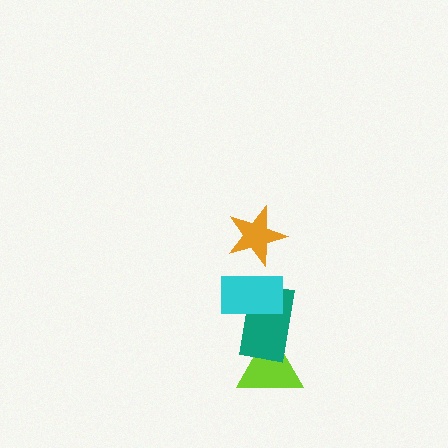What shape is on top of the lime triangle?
The teal rectangle is on top of the lime triangle.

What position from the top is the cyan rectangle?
The cyan rectangle is 2nd from the top.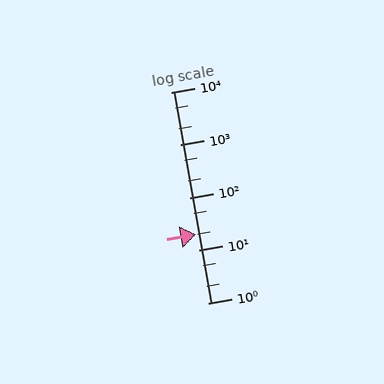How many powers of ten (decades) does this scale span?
The scale spans 4 decades, from 1 to 10000.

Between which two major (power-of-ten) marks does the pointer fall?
The pointer is between 10 and 100.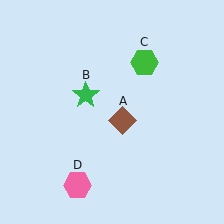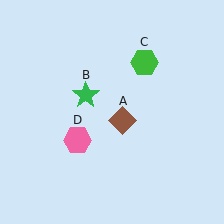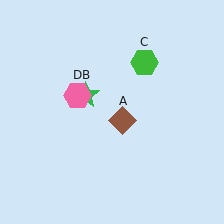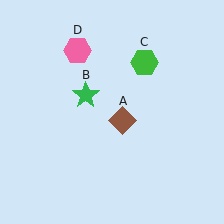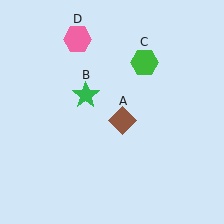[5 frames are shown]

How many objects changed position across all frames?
1 object changed position: pink hexagon (object D).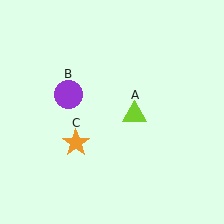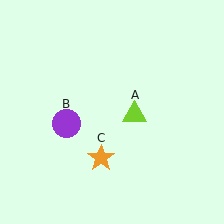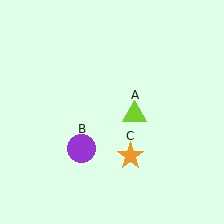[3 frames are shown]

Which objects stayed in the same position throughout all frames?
Lime triangle (object A) remained stationary.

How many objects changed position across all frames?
2 objects changed position: purple circle (object B), orange star (object C).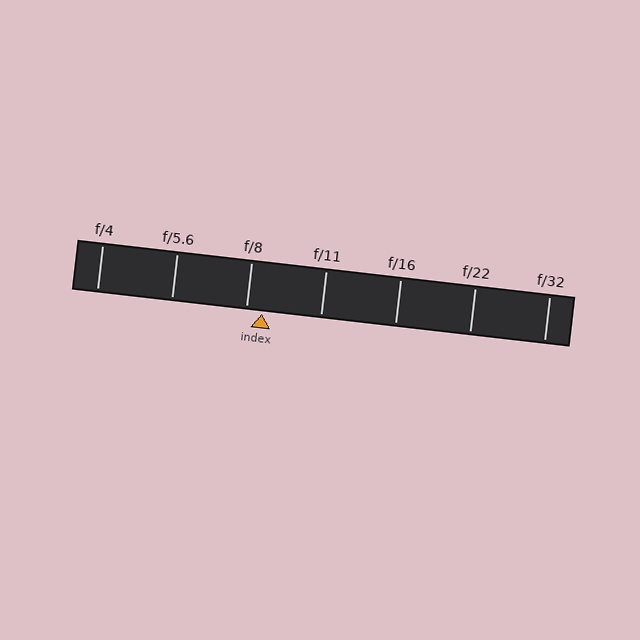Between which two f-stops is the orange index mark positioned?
The index mark is between f/8 and f/11.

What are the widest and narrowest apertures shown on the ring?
The widest aperture shown is f/4 and the narrowest is f/32.